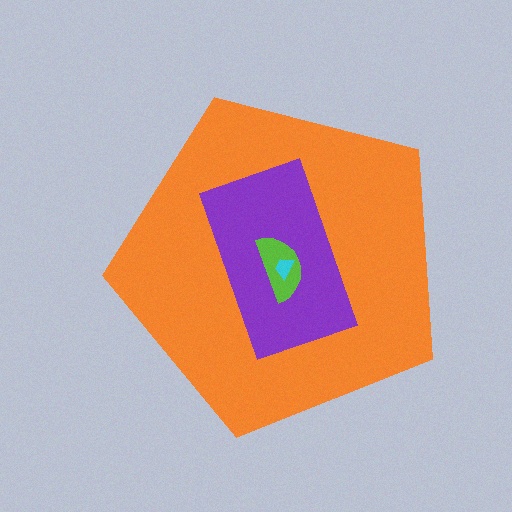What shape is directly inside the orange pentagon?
The purple rectangle.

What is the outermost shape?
The orange pentagon.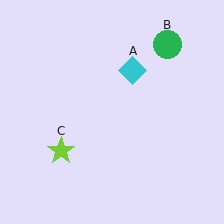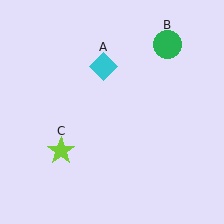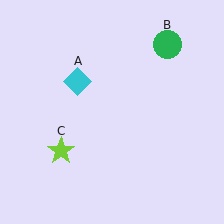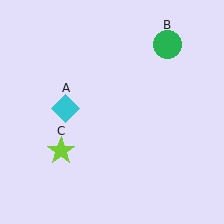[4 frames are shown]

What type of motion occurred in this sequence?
The cyan diamond (object A) rotated counterclockwise around the center of the scene.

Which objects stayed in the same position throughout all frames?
Green circle (object B) and lime star (object C) remained stationary.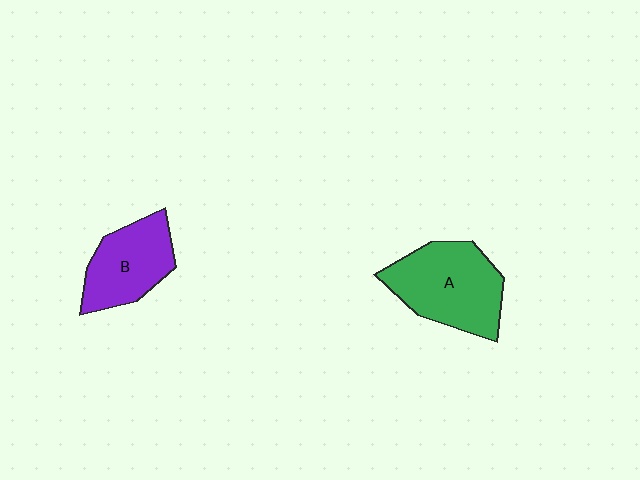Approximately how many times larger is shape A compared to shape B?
Approximately 1.3 times.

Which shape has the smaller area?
Shape B (purple).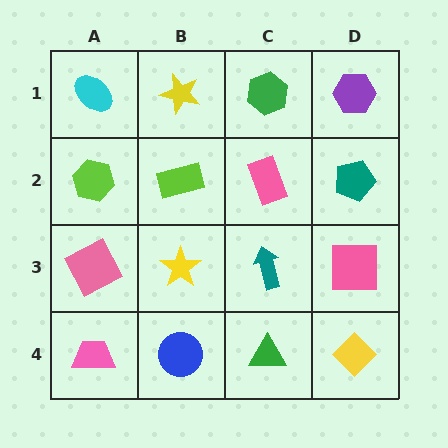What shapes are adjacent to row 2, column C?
A green hexagon (row 1, column C), a teal arrow (row 3, column C), a lime rectangle (row 2, column B), a teal pentagon (row 2, column D).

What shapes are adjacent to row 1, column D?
A teal pentagon (row 2, column D), a green hexagon (row 1, column C).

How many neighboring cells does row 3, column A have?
3.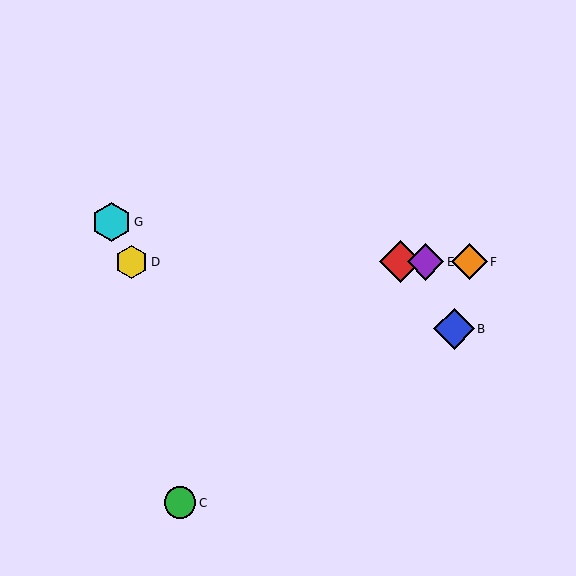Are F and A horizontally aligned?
Yes, both are at y≈262.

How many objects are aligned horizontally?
4 objects (A, D, E, F) are aligned horizontally.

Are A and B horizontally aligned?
No, A is at y≈262 and B is at y≈329.